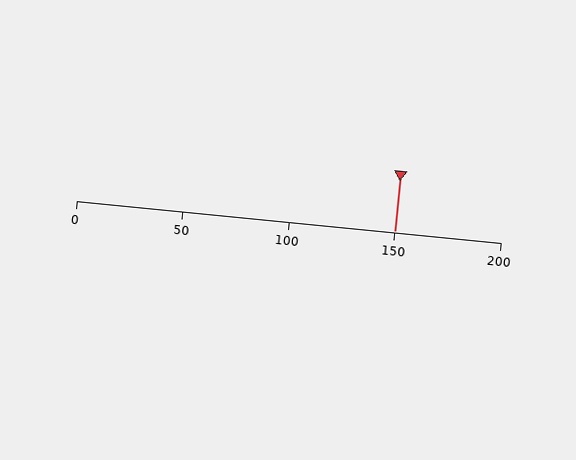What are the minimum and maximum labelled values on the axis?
The axis runs from 0 to 200.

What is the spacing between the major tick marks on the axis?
The major ticks are spaced 50 apart.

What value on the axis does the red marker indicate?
The marker indicates approximately 150.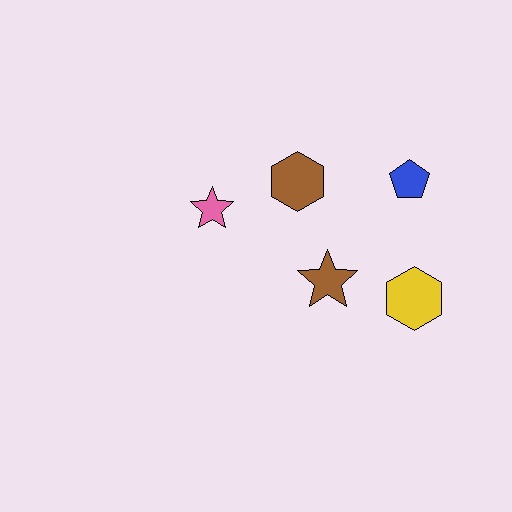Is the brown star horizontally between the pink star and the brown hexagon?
No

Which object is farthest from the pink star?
The yellow hexagon is farthest from the pink star.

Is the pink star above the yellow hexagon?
Yes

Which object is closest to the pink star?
The brown hexagon is closest to the pink star.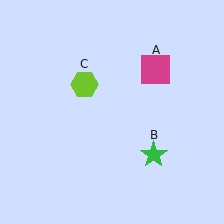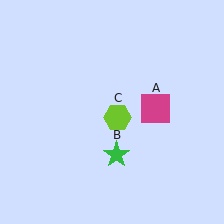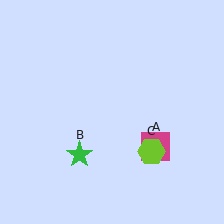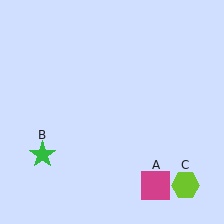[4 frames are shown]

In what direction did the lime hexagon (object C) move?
The lime hexagon (object C) moved down and to the right.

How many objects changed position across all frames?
3 objects changed position: magenta square (object A), green star (object B), lime hexagon (object C).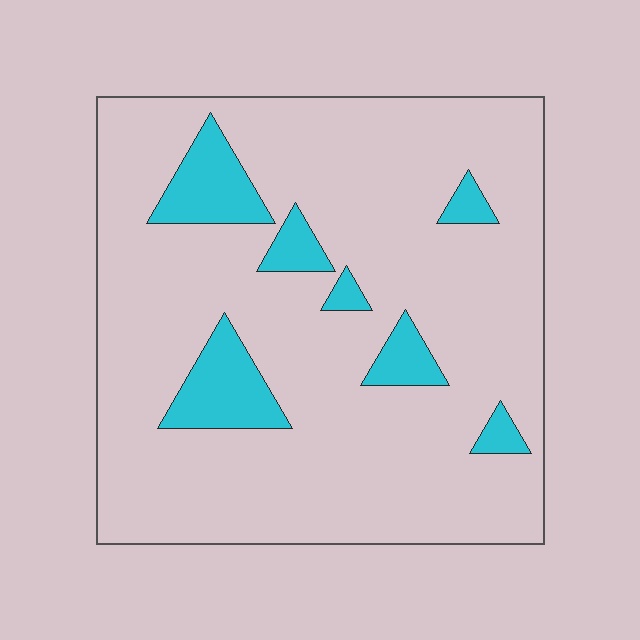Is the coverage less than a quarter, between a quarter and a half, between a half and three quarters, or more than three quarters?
Less than a quarter.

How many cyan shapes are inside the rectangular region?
7.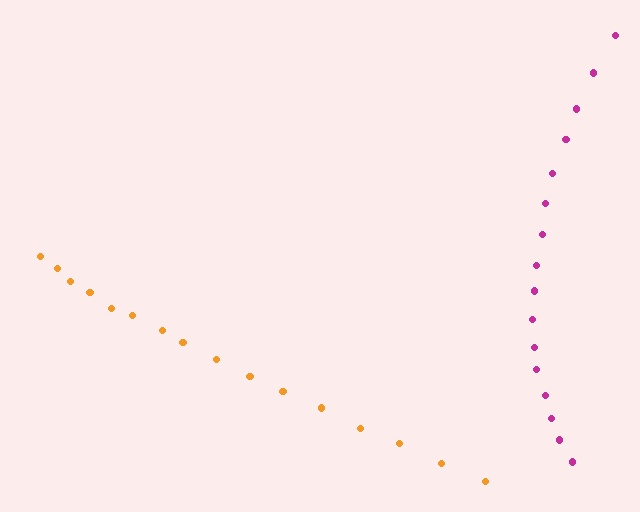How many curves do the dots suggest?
There are 2 distinct paths.